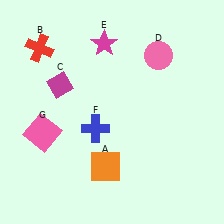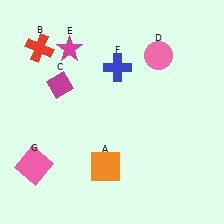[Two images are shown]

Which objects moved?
The objects that moved are: the magenta star (E), the blue cross (F), the pink square (G).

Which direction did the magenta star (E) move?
The magenta star (E) moved left.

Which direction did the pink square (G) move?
The pink square (G) moved down.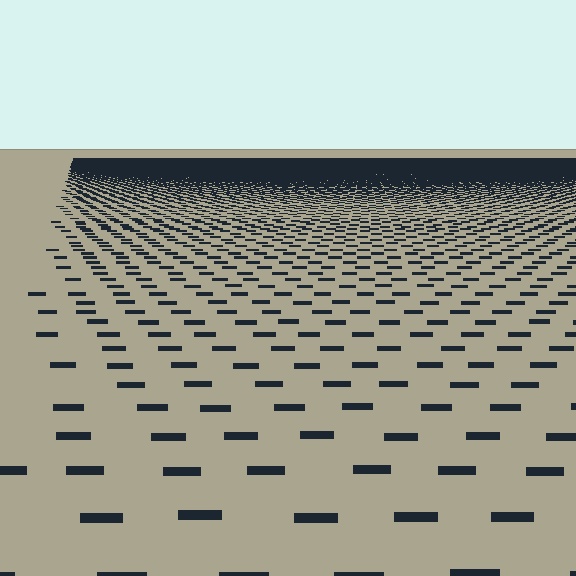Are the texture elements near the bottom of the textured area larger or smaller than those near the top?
Larger. Near the bottom, elements are closer to the viewer and appear at a bigger on-screen size.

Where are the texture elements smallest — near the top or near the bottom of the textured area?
Near the top.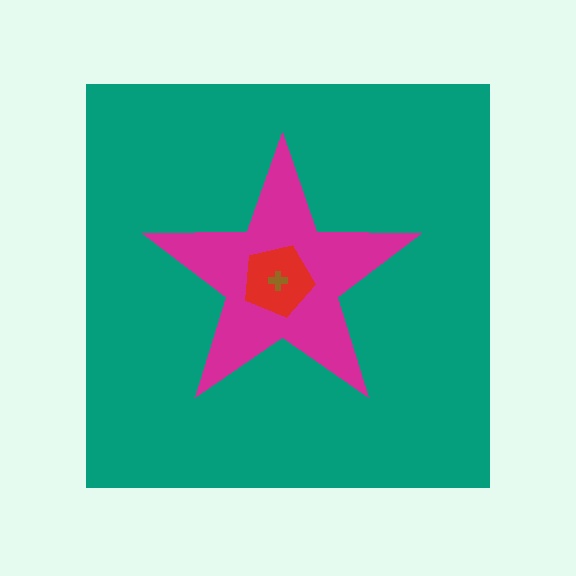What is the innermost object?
The brown cross.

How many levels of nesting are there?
4.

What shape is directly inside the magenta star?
The red pentagon.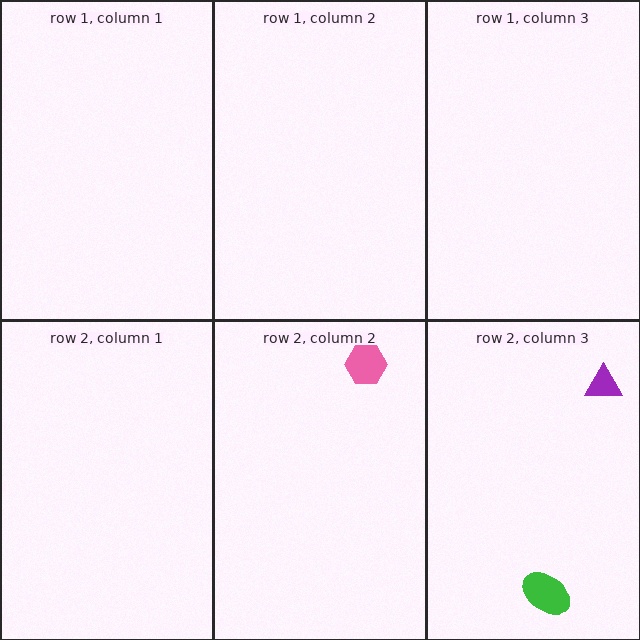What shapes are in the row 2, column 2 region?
The pink hexagon.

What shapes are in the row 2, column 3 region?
The green ellipse, the purple triangle.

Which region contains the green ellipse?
The row 2, column 3 region.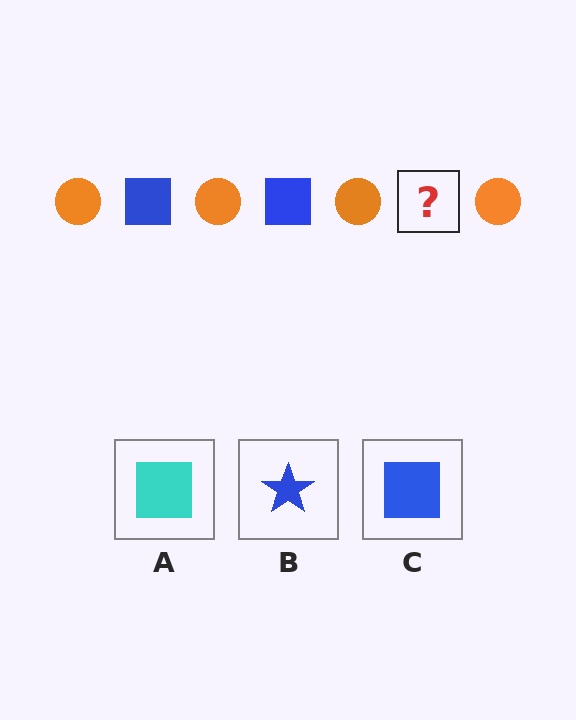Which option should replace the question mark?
Option C.